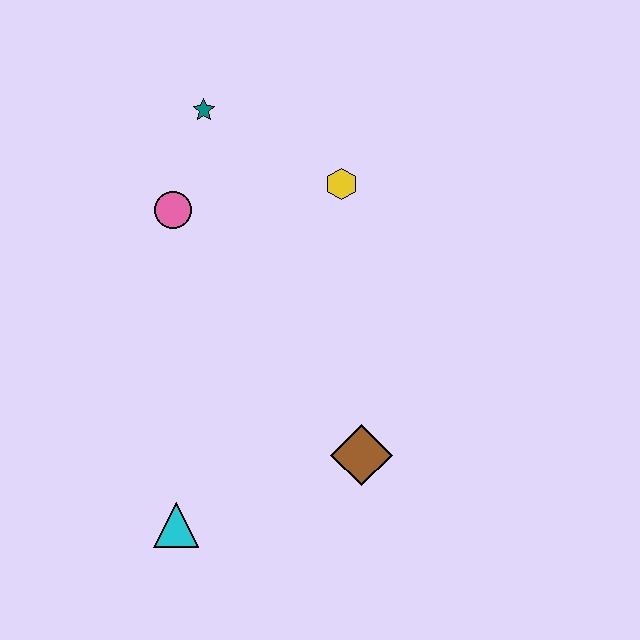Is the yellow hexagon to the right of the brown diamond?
No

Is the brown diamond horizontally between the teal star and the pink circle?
No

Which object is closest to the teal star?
The pink circle is closest to the teal star.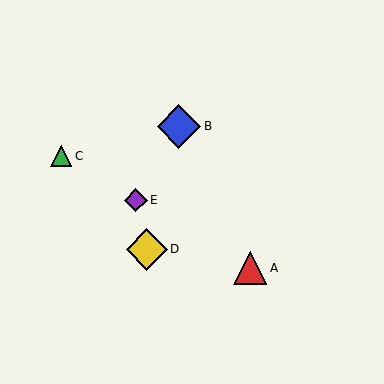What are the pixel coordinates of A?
Object A is at (250, 268).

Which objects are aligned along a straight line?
Objects A, C, E are aligned along a straight line.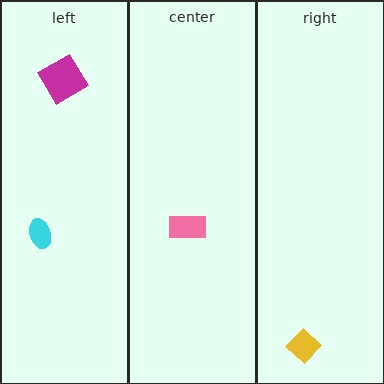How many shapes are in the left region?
2.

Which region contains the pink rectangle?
The center region.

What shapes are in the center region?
The pink rectangle.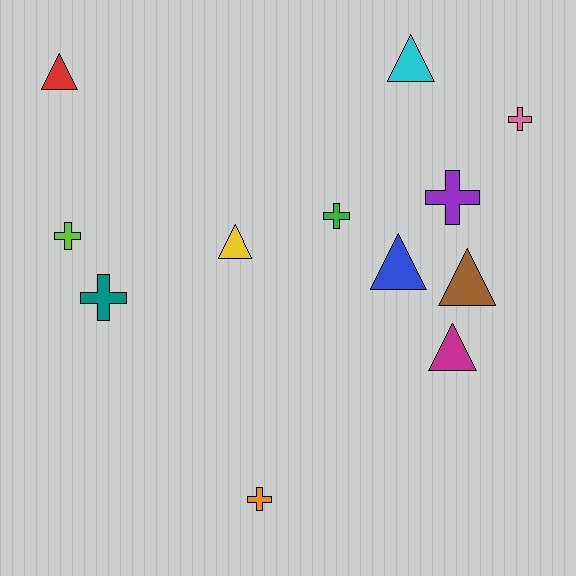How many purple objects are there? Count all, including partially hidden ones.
There is 1 purple object.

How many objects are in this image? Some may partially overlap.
There are 12 objects.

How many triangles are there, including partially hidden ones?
There are 6 triangles.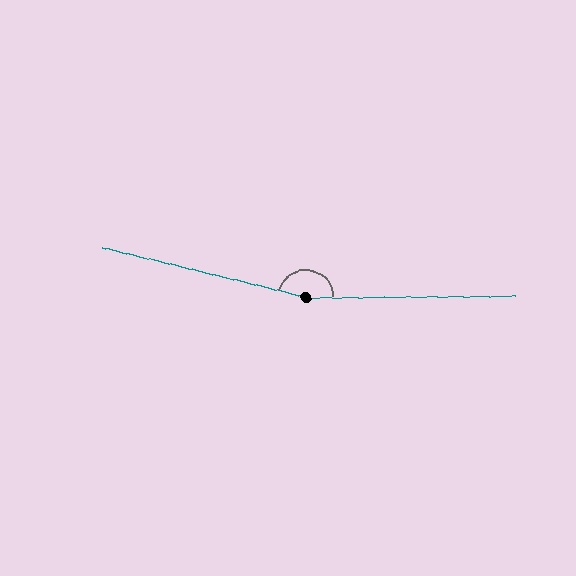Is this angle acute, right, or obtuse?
It is obtuse.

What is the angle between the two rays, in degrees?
Approximately 166 degrees.